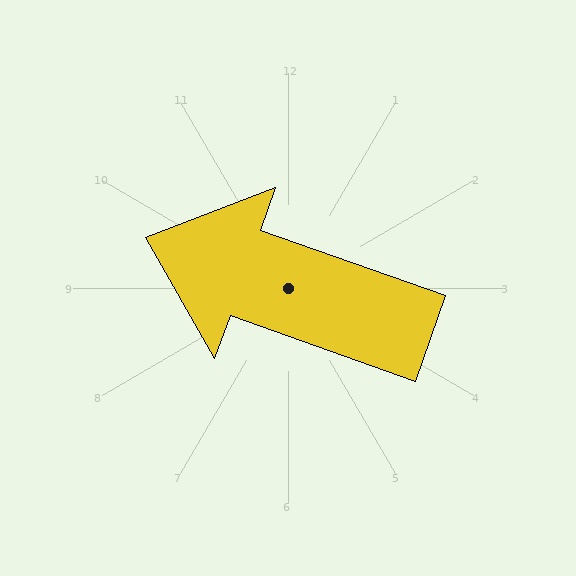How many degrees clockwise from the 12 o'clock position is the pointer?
Approximately 290 degrees.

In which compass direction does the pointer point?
West.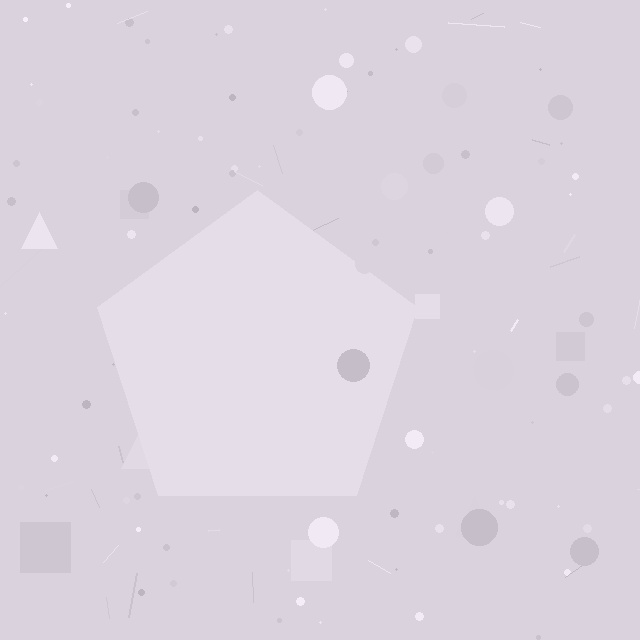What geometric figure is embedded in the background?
A pentagon is embedded in the background.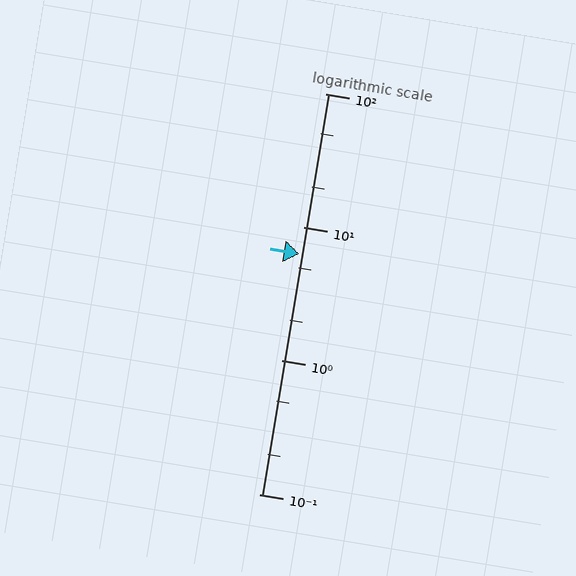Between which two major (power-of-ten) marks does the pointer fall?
The pointer is between 1 and 10.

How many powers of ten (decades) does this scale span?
The scale spans 3 decades, from 0.1 to 100.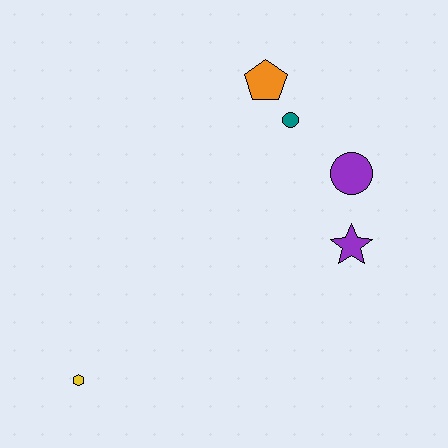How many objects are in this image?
There are 5 objects.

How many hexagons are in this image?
There is 1 hexagon.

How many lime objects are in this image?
There are no lime objects.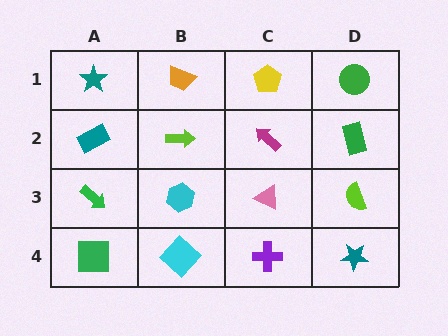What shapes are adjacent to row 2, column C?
A yellow pentagon (row 1, column C), a pink triangle (row 3, column C), a lime arrow (row 2, column B), a green rectangle (row 2, column D).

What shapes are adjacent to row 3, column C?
A magenta arrow (row 2, column C), a purple cross (row 4, column C), a cyan hexagon (row 3, column B), a lime semicircle (row 3, column D).